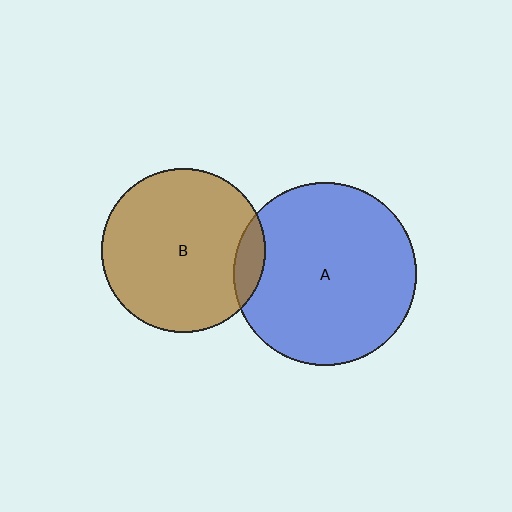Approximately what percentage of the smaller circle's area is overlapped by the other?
Approximately 10%.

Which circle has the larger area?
Circle A (blue).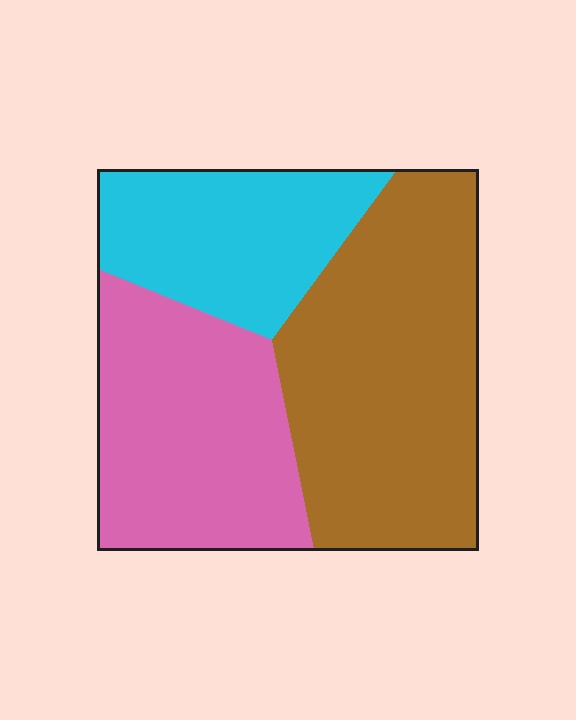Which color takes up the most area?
Brown, at roughly 45%.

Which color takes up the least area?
Cyan, at roughly 25%.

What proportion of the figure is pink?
Pink covers around 35% of the figure.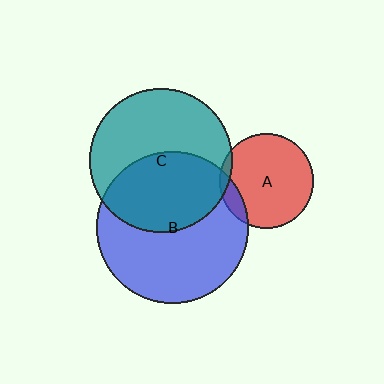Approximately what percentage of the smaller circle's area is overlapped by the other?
Approximately 5%.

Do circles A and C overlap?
Yes.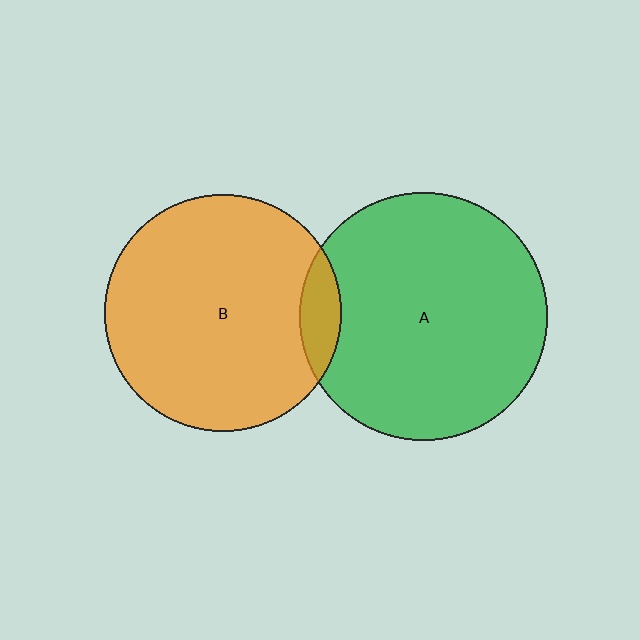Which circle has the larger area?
Circle A (green).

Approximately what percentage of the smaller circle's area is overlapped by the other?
Approximately 10%.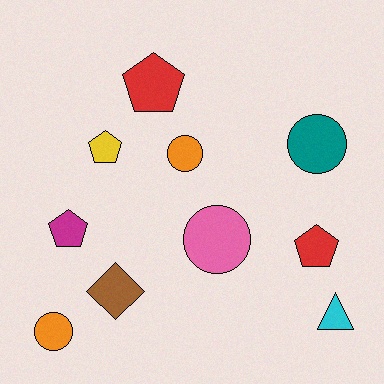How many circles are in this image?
There are 4 circles.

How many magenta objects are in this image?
There is 1 magenta object.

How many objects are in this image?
There are 10 objects.